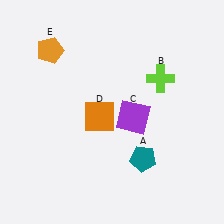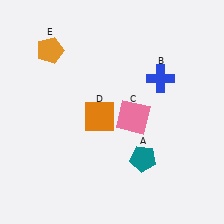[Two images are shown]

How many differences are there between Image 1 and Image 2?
There are 2 differences between the two images.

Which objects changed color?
B changed from lime to blue. C changed from purple to pink.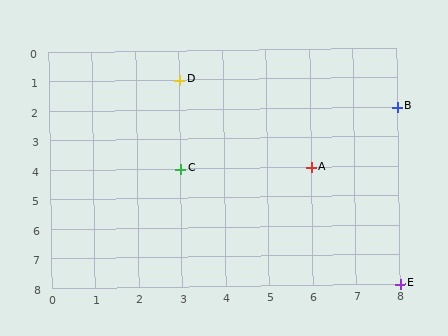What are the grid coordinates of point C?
Point C is at grid coordinates (3, 4).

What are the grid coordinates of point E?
Point E is at grid coordinates (8, 8).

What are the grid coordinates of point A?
Point A is at grid coordinates (6, 4).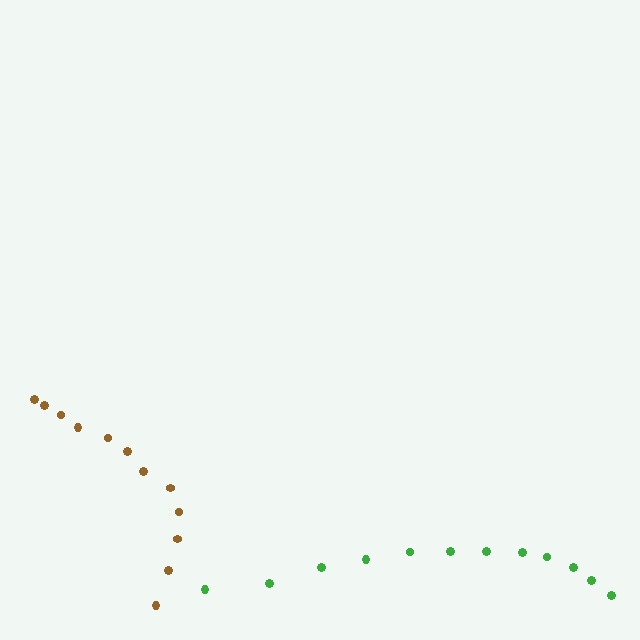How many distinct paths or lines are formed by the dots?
There are 2 distinct paths.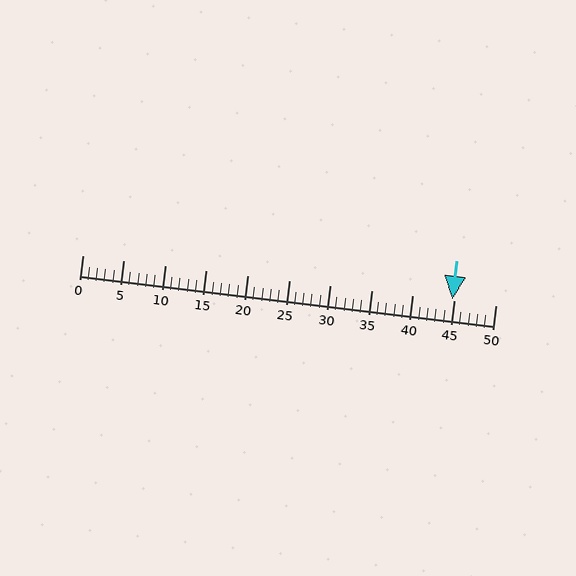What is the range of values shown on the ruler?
The ruler shows values from 0 to 50.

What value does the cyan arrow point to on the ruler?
The cyan arrow points to approximately 45.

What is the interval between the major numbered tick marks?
The major tick marks are spaced 5 units apart.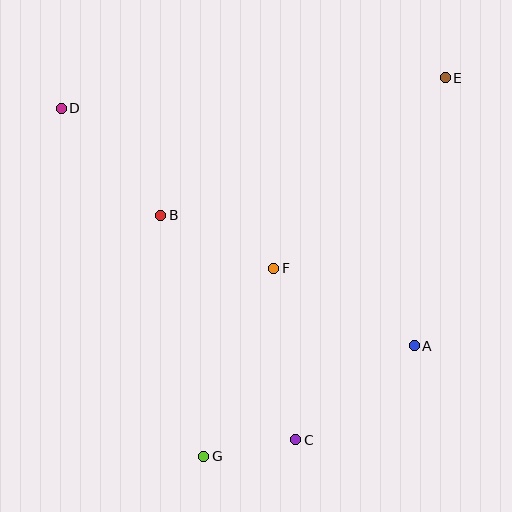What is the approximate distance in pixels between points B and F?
The distance between B and F is approximately 125 pixels.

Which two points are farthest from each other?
Points E and G are farthest from each other.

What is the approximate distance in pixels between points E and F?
The distance between E and F is approximately 256 pixels.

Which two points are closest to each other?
Points C and G are closest to each other.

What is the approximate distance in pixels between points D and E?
The distance between D and E is approximately 385 pixels.